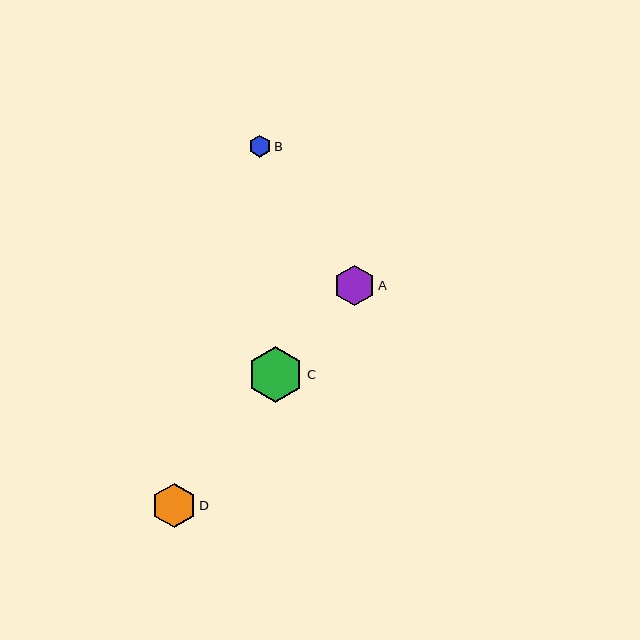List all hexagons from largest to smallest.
From largest to smallest: C, D, A, B.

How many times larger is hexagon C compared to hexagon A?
Hexagon C is approximately 1.4 times the size of hexagon A.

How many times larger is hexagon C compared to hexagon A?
Hexagon C is approximately 1.4 times the size of hexagon A.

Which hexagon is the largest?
Hexagon C is the largest with a size of approximately 55 pixels.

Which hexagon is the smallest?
Hexagon B is the smallest with a size of approximately 22 pixels.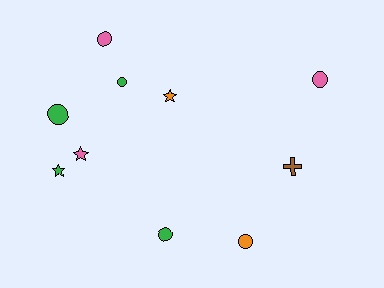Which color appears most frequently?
Green, with 4 objects.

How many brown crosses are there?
There is 1 brown cross.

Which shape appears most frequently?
Circle, with 6 objects.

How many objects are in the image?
There are 10 objects.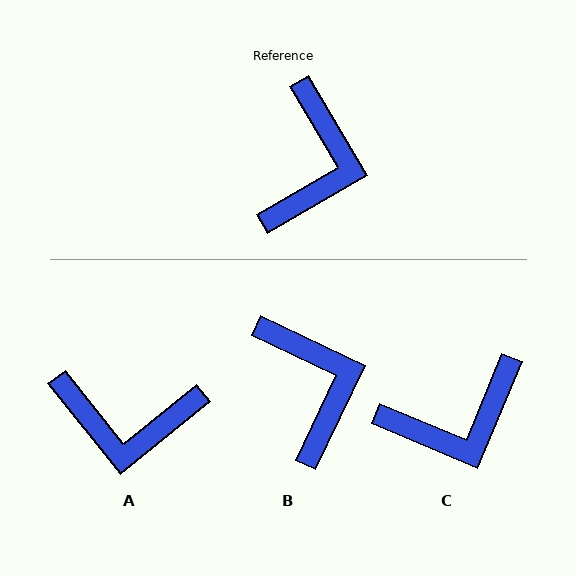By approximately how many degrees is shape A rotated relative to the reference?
Approximately 81 degrees clockwise.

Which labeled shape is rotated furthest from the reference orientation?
A, about 81 degrees away.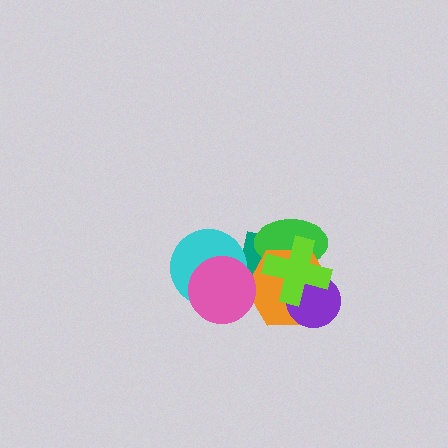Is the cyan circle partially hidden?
Yes, it is partially covered by another shape.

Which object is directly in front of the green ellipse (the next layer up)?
The orange hexagon is directly in front of the green ellipse.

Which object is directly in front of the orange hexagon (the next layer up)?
The purple circle is directly in front of the orange hexagon.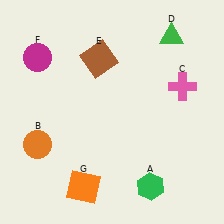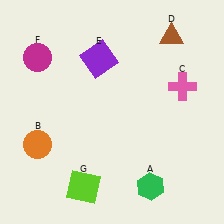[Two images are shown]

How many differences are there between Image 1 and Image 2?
There are 3 differences between the two images.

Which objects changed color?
D changed from green to brown. E changed from brown to purple. G changed from orange to lime.